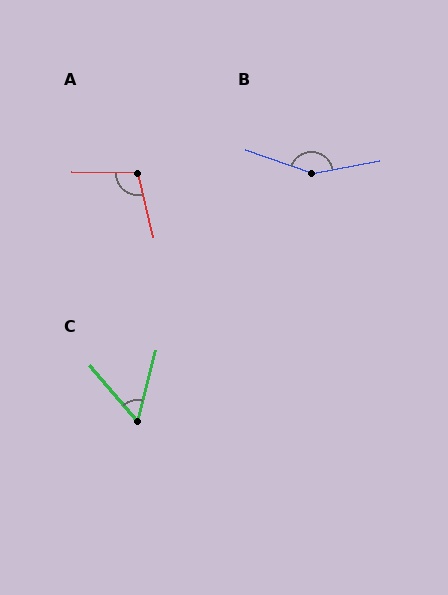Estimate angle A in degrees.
Approximately 105 degrees.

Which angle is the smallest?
C, at approximately 55 degrees.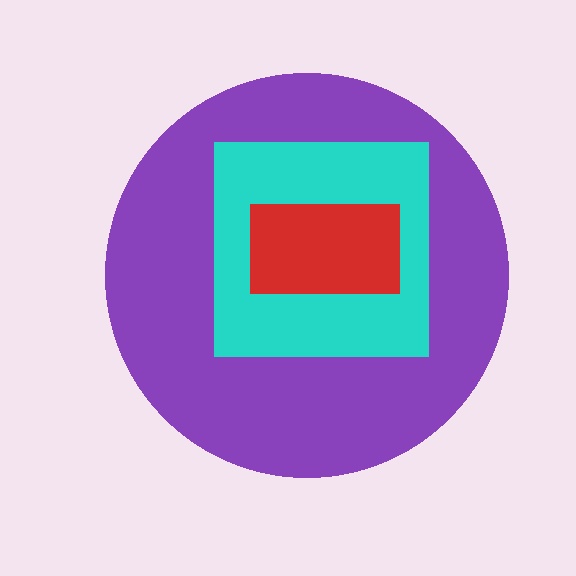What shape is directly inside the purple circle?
The cyan square.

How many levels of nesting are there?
3.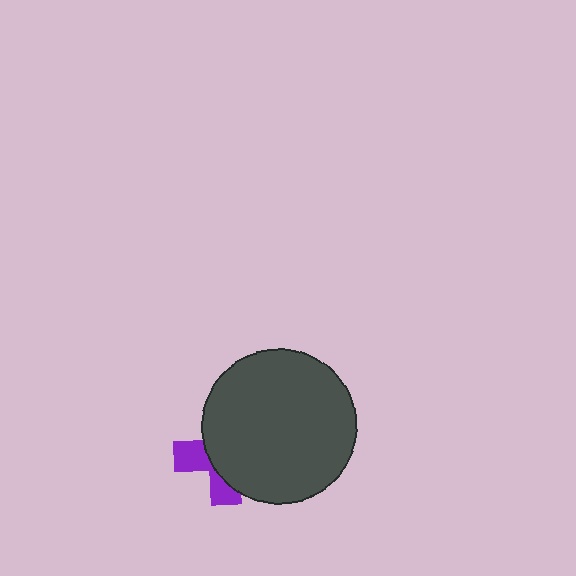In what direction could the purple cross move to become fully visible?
The purple cross could move left. That would shift it out from behind the dark gray circle entirely.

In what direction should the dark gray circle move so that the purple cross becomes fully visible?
The dark gray circle should move right. That is the shortest direction to clear the overlap and leave the purple cross fully visible.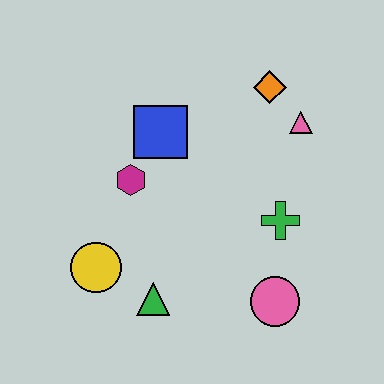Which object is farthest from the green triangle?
The orange diamond is farthest from the green triangle.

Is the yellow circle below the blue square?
Yes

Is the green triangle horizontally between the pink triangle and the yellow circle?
Yes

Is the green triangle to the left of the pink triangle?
Yes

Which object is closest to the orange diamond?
The pink triangle is closest to the orange diamond.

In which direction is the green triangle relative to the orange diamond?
The green triangle is below the orange diamond.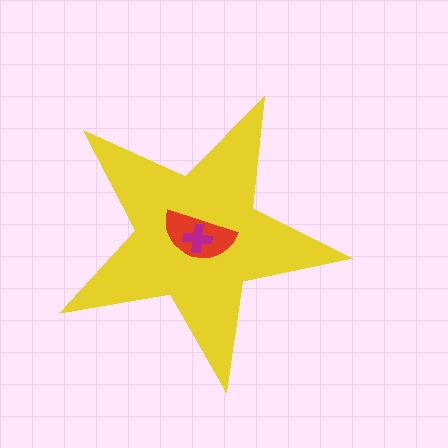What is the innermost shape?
The magenta cross.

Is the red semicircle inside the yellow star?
Yes.